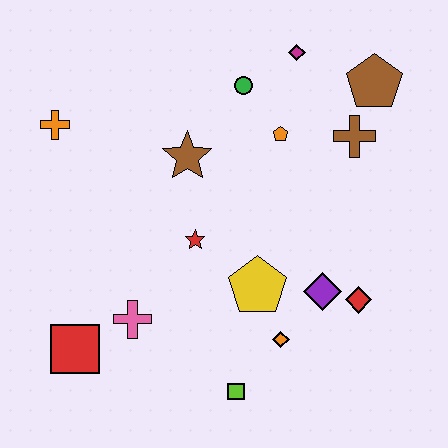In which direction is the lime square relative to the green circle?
The lime square is below the green circle.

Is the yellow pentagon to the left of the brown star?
No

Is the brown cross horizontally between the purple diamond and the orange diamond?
No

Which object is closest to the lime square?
The orange diamond is closest to the lime square.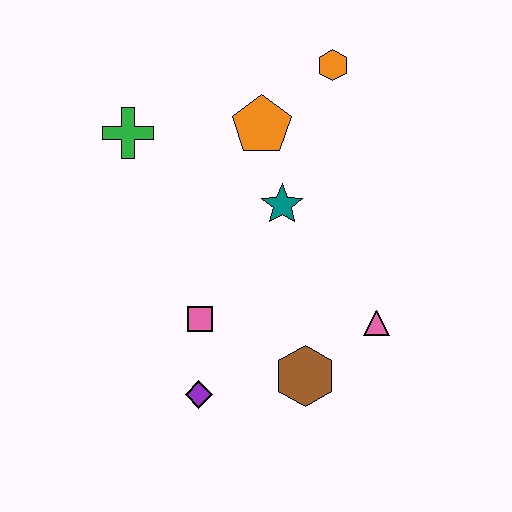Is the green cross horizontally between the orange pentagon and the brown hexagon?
No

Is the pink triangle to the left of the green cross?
No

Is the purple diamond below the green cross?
Yes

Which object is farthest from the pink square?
The orange hexagon is farthest from the pink square.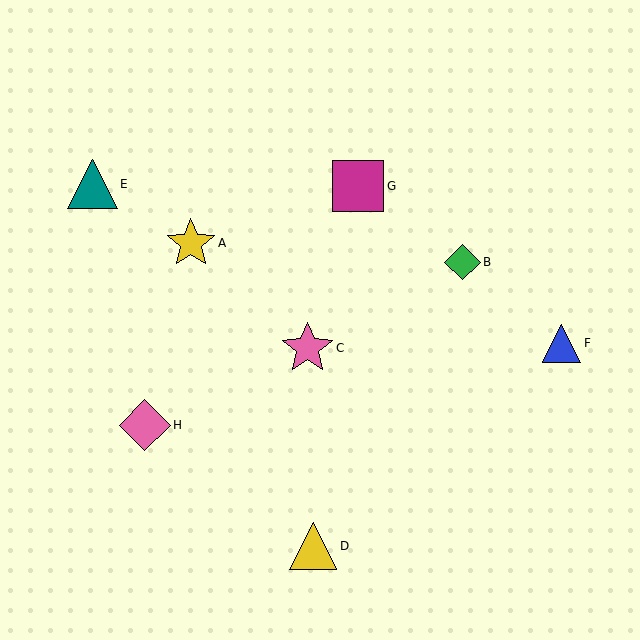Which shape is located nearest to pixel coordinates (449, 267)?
The green diamond (labeled B) at (462, 262) is nearest to that location.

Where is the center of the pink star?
The center of the pink star is at (308, 348).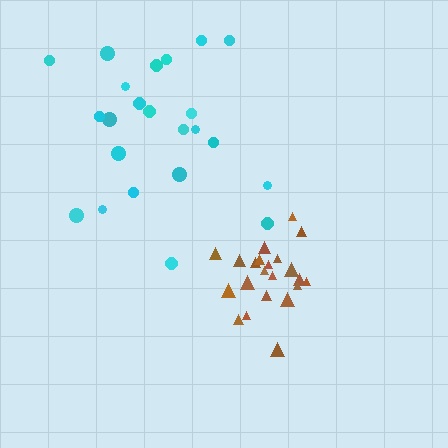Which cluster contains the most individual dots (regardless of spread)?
Cyan (23).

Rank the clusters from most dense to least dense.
brown, cyan.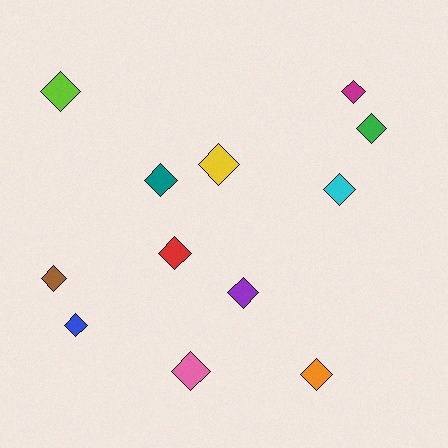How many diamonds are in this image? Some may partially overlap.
There are 12 diamonds.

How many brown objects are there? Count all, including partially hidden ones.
There is 1 brown object.